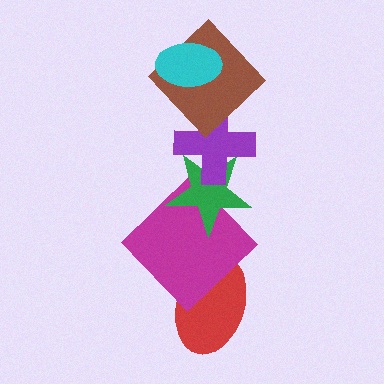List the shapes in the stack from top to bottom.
From top to bottom: the cyan ellipse, the brown diamond, the purple cross, the green star, the magenta diamond, the red ellipse.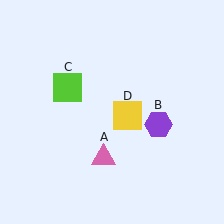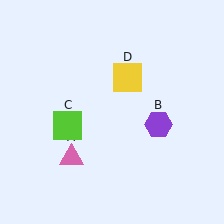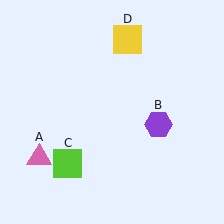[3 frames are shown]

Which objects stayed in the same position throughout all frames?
Purple hexagon (object B) remained stationary.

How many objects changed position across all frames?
3 objects changed position: pink triangle (object A), lime square (object C), yellow square (object D).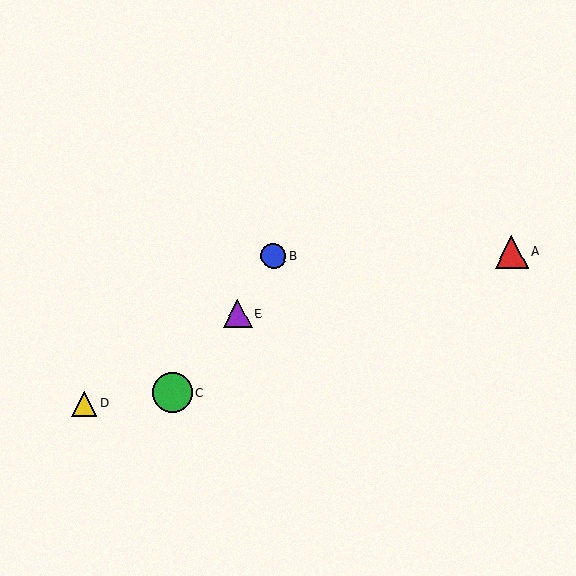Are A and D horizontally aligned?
No, A is at y≈252 and D is at y≈404.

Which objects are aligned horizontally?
Objects A, B are aligned horizontally.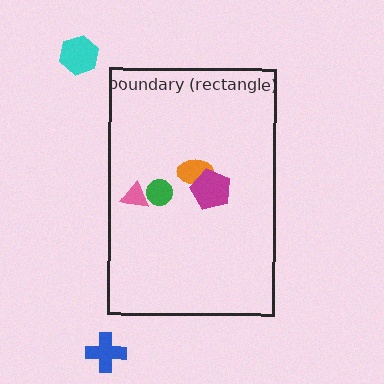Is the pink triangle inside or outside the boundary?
Inside.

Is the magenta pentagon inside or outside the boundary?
Inside.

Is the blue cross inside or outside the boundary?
Outside.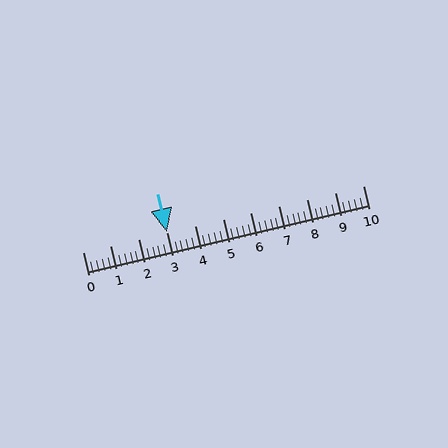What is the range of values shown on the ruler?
The ruler shows values from 0 to 10.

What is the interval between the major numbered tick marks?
The major tick marks are spaced 1 units apart.